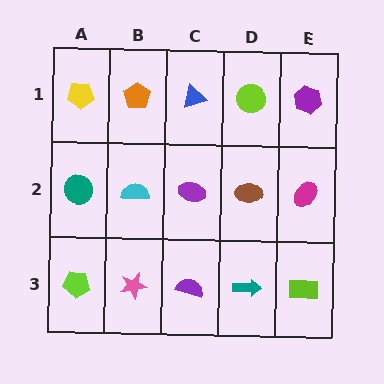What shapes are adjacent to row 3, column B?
A cyan semicircle (row 2, column B), a lime pentagon (row 3, column A), a purple semicircle (row 3, column C).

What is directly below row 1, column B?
A cyan semicircle.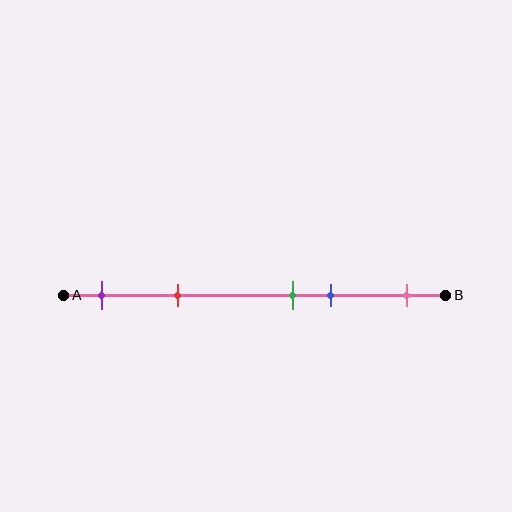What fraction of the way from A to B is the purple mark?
The purple mark is approximately 10% (0.1) of the way from A to B.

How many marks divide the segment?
There are 5 marks dividing the segment.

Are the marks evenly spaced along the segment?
No, the marks are not evenly spaced.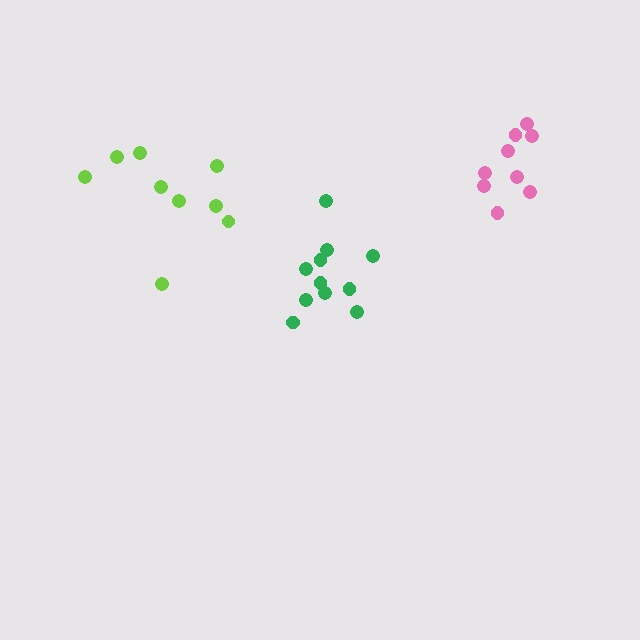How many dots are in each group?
Group 1: 9 dots, Group 2: 9 dots, Group 3: 11 dots (29 total).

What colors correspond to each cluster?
The clusters are colored: lime, pink, green.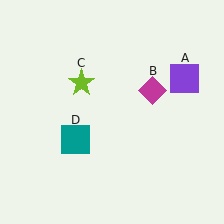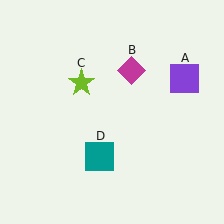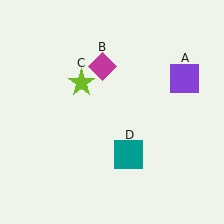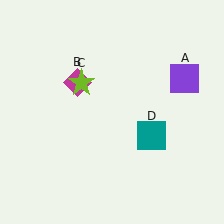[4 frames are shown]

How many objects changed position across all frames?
2 objects changed position: magenta diamond (object B), teal square (object D).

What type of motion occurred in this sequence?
The magenta diamond (object B), teal square (object D) rotated counterclockwise around the center of the scene.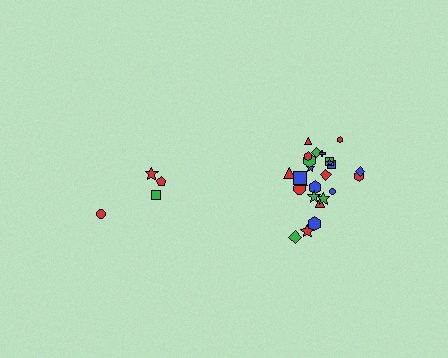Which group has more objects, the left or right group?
The right group.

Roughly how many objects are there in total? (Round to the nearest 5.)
Roughly 30 objects in total.